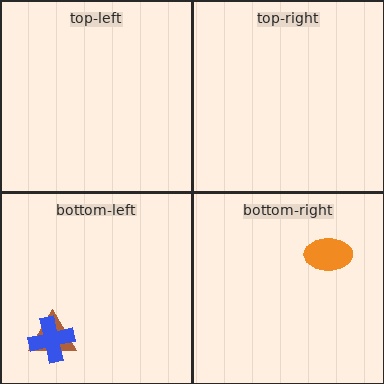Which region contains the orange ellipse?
The bottom-right region.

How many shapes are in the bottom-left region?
2.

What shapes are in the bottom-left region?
The brown triangle, the blue cross.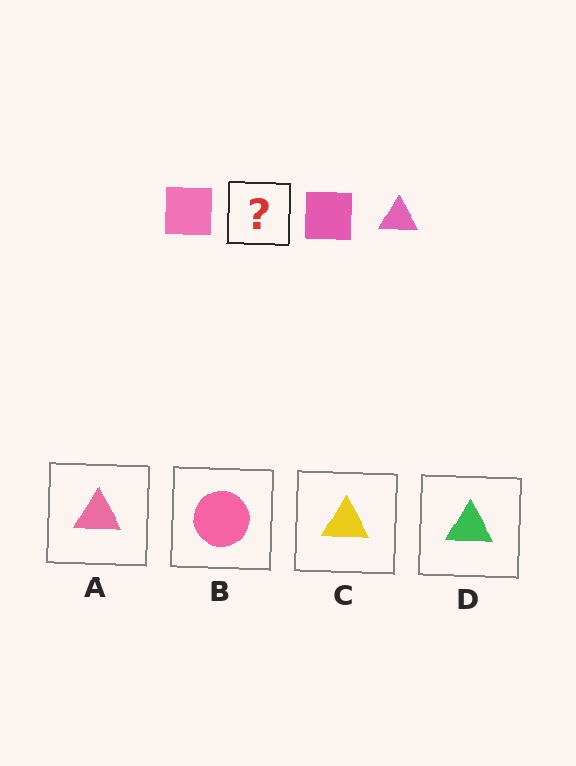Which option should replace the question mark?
Option A.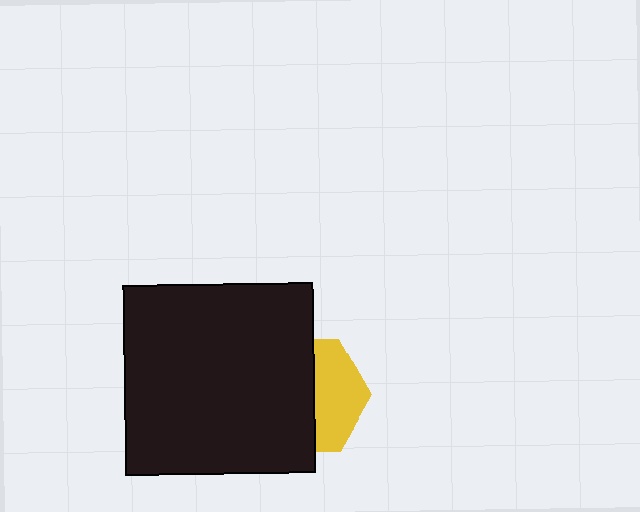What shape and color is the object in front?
The object in front is a black square.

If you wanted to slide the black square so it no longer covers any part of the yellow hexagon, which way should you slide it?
Slide it left — that is the most direct way to separate the two shapes.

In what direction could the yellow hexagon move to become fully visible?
The yellow hexagon could move right. That would shift it out from behind the black square entirely.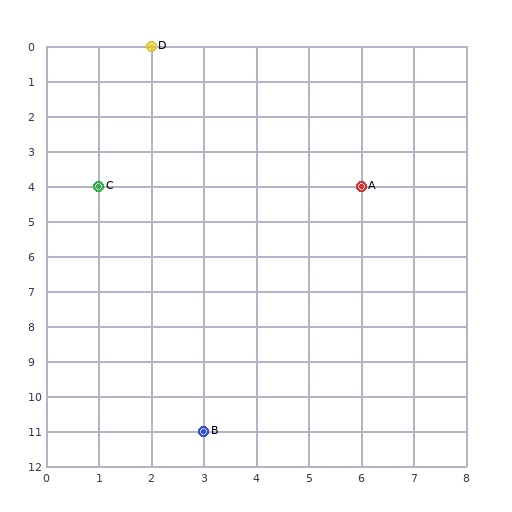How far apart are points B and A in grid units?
Points B and A are 3 columns and 7 rows apart (about 7.6 grid units diagonally).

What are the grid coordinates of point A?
Point A is at grid coordinates (6, 4).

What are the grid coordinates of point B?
Point B is at grid coordinates (3, 11).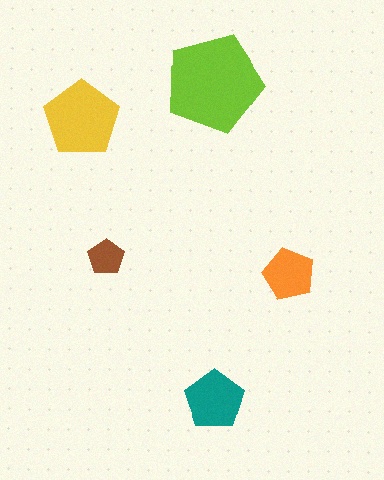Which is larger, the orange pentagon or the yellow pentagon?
The yellow one.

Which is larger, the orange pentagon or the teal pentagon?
The teal one.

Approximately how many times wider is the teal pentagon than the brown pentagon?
About 1.5 times wider.